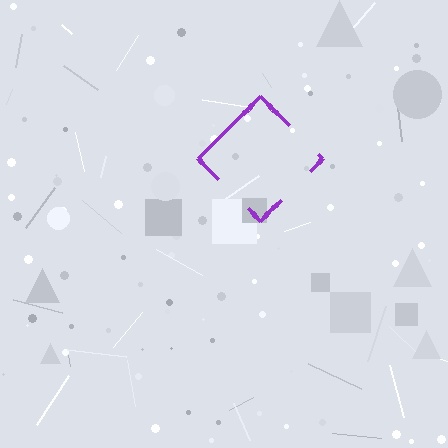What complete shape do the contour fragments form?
The contour fragments form a diamond.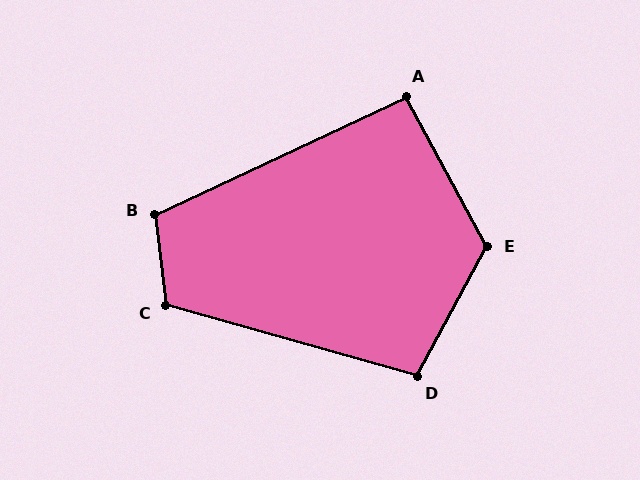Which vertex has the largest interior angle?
E, at approximately 123 degrees.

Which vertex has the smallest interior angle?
A, at approximately 93 degrees.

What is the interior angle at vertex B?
Approximately 108 degrees (obtuse).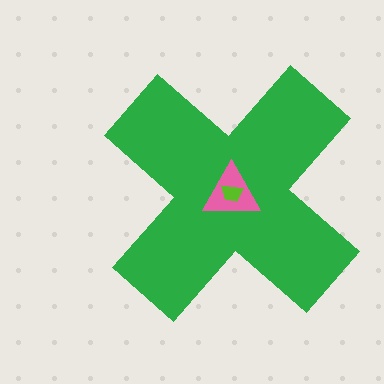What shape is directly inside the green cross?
The pink triangle.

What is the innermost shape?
The lime trapezoid.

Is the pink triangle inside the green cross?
Yes.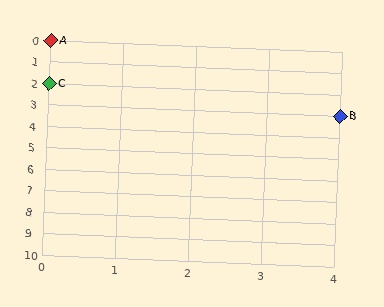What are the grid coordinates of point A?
Point A is at grid coordinates (0, 0).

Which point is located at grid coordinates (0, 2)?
Point C is at (0, 2).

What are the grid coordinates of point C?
Point C is at grid coordinates (0, 2).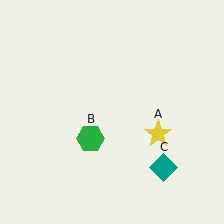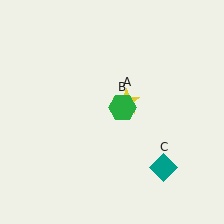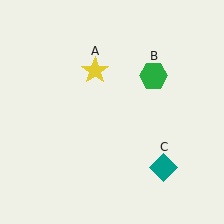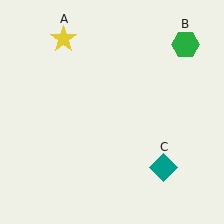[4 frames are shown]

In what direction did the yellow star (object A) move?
The yellow star (object A) moved up and to the left.